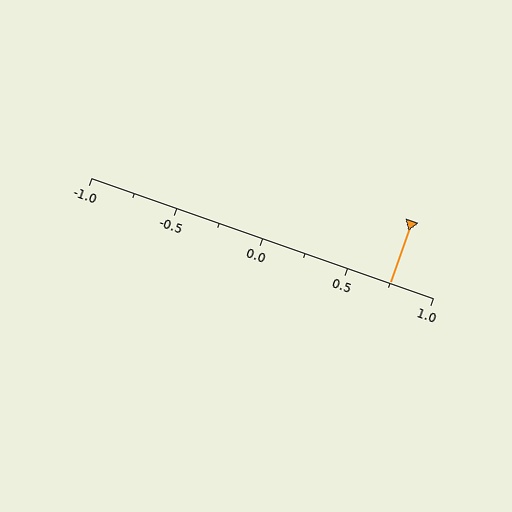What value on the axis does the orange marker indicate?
The marker indicates approximately 0.75.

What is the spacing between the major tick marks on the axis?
The major ticks are spaced 0.5 apart.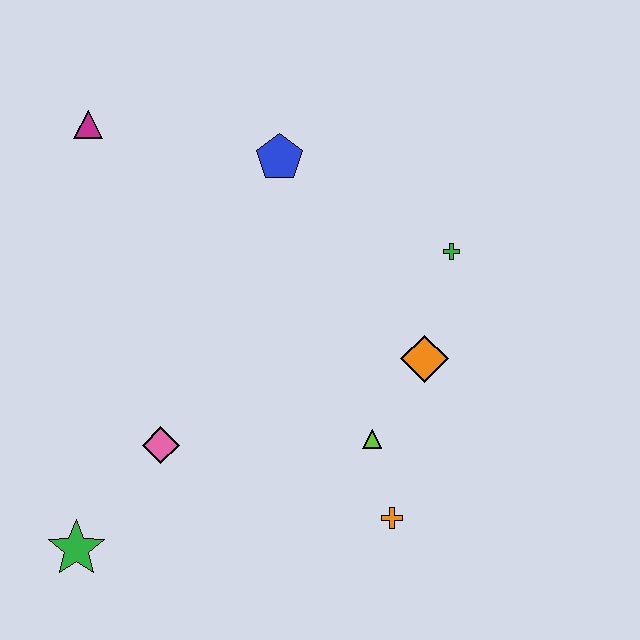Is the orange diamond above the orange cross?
Yes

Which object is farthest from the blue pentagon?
The green star is farthest from the blue pentagon.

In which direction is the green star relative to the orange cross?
The green star is to the left of the orange cross.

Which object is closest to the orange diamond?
The lime triangle is closest to the orange diamond.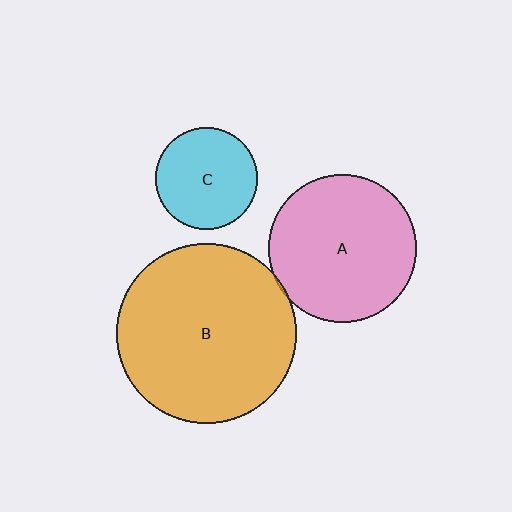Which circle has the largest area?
Circle B (orange).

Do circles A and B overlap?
Yes.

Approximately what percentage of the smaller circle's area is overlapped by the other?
Approximately 5%.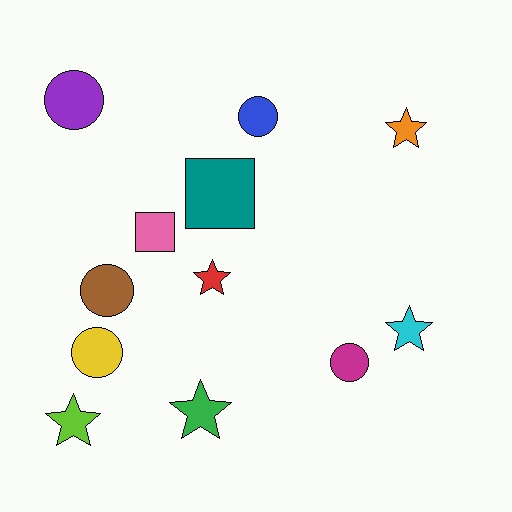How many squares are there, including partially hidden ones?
There are 2 squares.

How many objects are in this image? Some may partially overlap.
There are 12 objects.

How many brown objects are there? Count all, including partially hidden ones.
There is 1 brown object.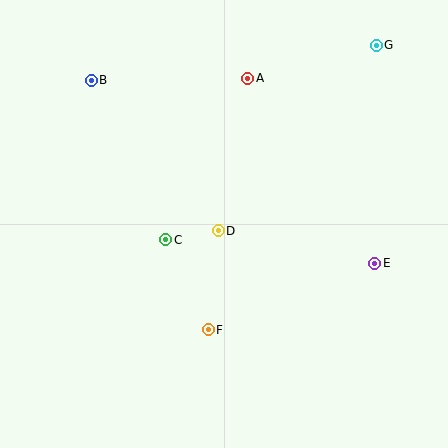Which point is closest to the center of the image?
Point D at (218, 231) is closest to the center.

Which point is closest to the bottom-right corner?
Point E is closest to the bottom-right corner.